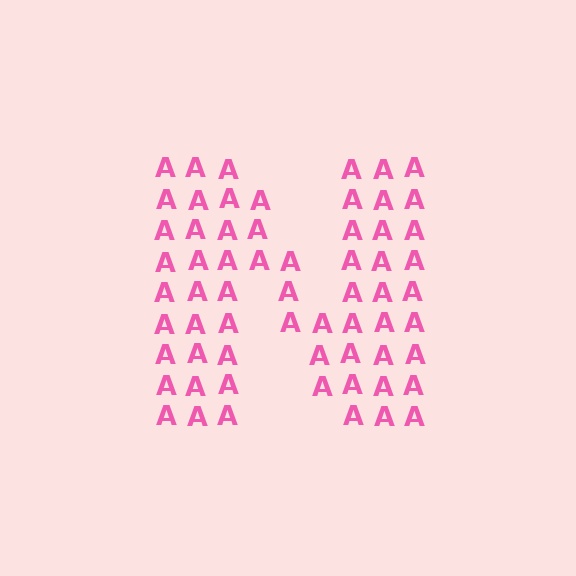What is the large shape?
The large shape is the letter N.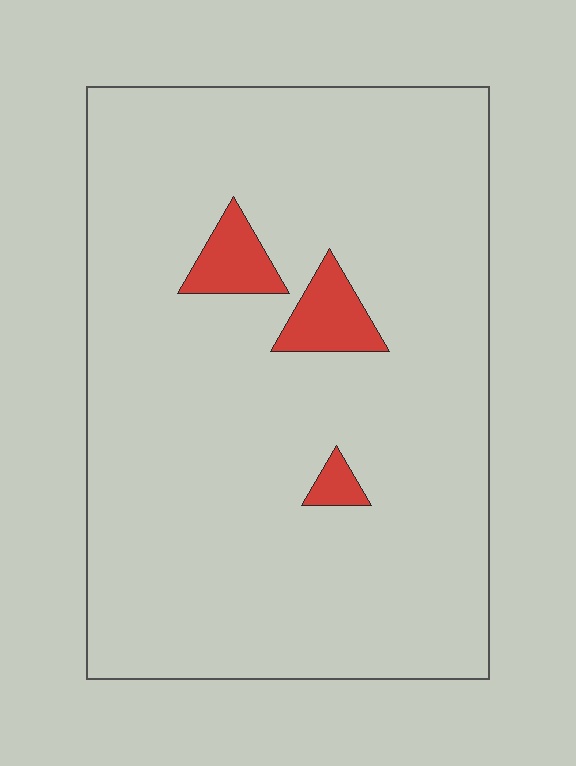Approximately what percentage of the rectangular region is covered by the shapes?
Approximately 5%.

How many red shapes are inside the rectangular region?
3.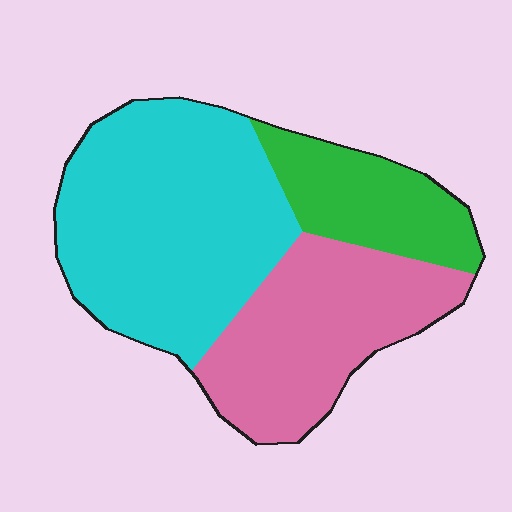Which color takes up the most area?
Cyan, at roughly 50%.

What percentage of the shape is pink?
Pink covers 33% of the shape.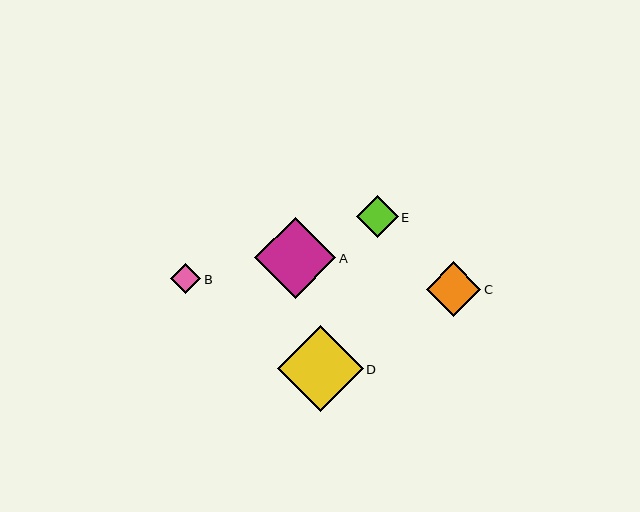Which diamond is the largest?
Diamond D is the largest with a size of approximately 86 pixels.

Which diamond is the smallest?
Diamond B is the smallest with a size of approximately 30 pixels.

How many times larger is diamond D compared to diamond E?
Diamond D is approximately 2.1 times the size of diamond E.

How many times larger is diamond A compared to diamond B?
Diamond A is approximately 2.7 times the size of diamond B.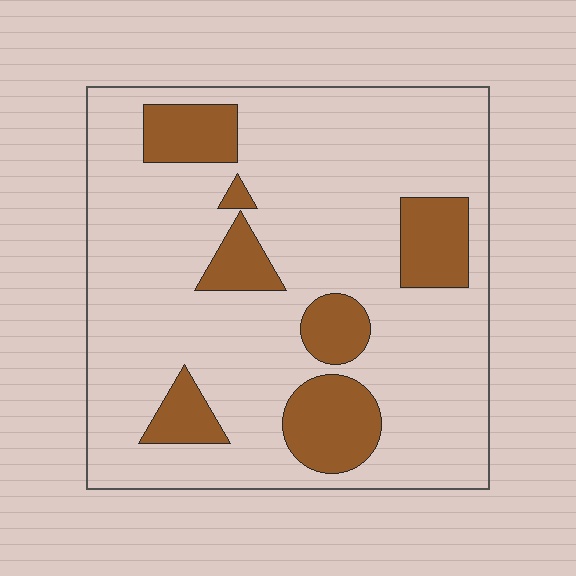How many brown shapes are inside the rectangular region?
7.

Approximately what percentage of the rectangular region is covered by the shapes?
Approximately 20%.